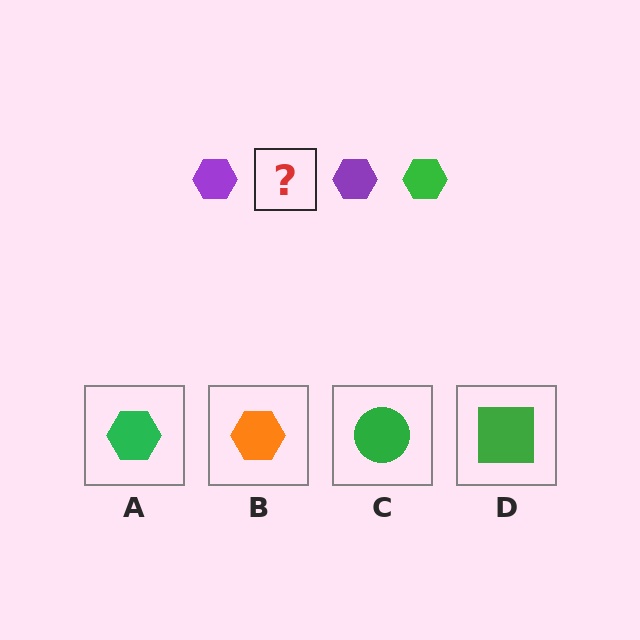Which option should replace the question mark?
Option A.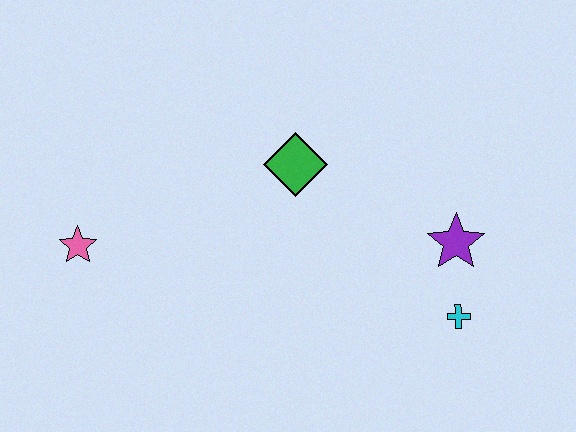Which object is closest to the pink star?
The green diamond is closest to the pink star.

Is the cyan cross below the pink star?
Yes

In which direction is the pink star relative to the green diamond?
The pink star is to the left of the green diamond.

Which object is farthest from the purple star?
The pink star is farthest from the purple star.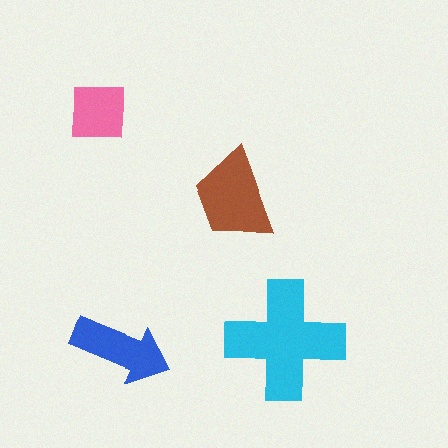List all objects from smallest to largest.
The pink square, the blue arrow, the brown trapezoid, the cyan cross.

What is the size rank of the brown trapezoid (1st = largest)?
2nd.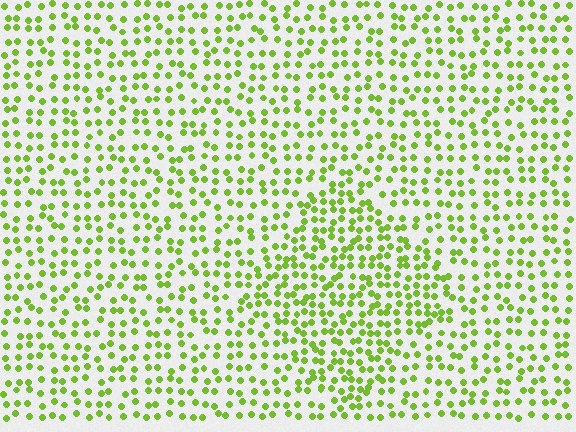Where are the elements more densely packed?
The elements are more densely packed inside the diamond boundary.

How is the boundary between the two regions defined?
The boundary is defined by a change in element density (approximately 1.6x ratio). All elements are the same color, size, and shape.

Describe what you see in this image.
The image contains small lime elements arranged at two different densities. A diamond-shaped region is visible where the elements are more densely packed than the surrounding area.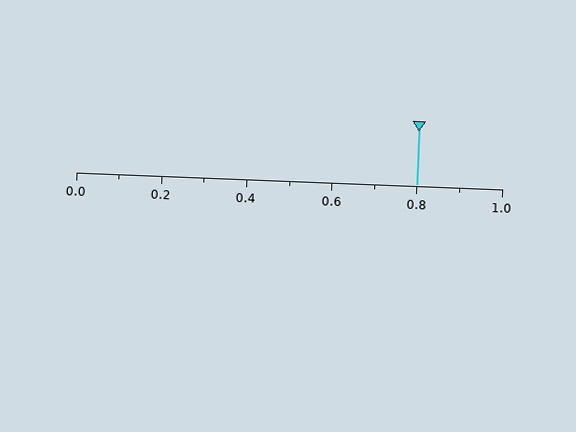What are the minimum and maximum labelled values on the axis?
The axis runs from 0.0 to 1.0.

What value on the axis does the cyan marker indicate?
The marker indicates approximately 0.8.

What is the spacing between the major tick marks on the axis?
The major ticks are spaced 0.2 apart.